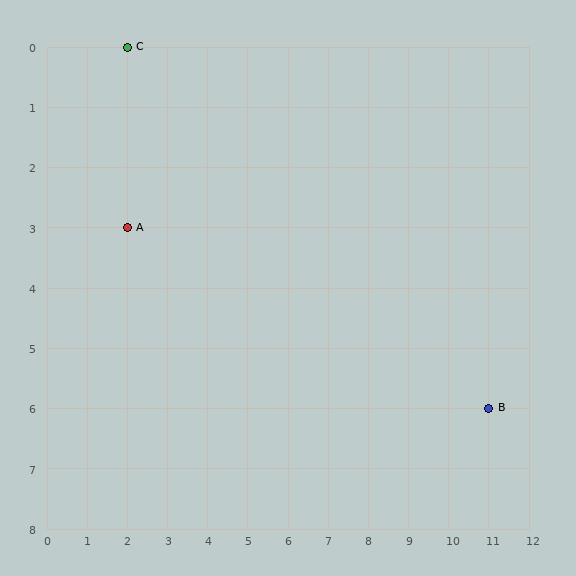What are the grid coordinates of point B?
Point B is at grid coordinates (11, 6).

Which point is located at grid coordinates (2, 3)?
Point A is at (2, 3).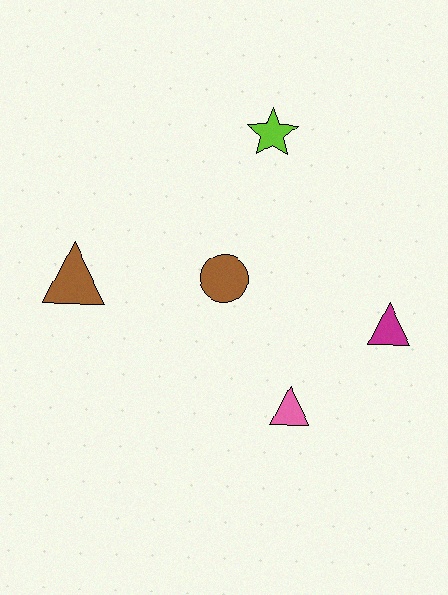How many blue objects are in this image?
There are no blue objects.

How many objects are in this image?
There are 5 objects.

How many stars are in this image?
There is 1 star.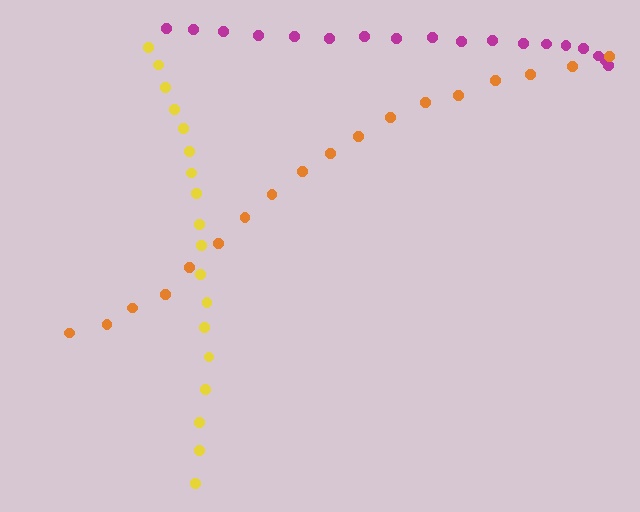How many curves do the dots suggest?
There are 3 distinct paths.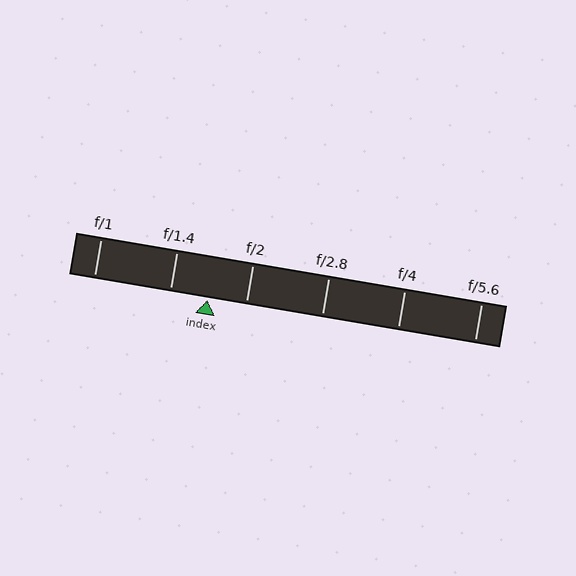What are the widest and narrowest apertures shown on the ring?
The widest aperture shown is f/1 and the narrowest is f/5.6.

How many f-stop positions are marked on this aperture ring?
There are 6 f-stop positions marked.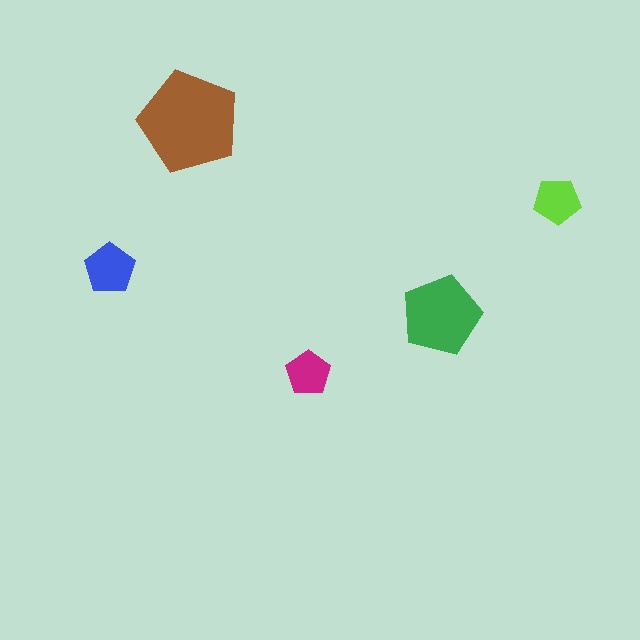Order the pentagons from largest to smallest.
the brown one, the green one, the blue one, the lime one, the magenta one.